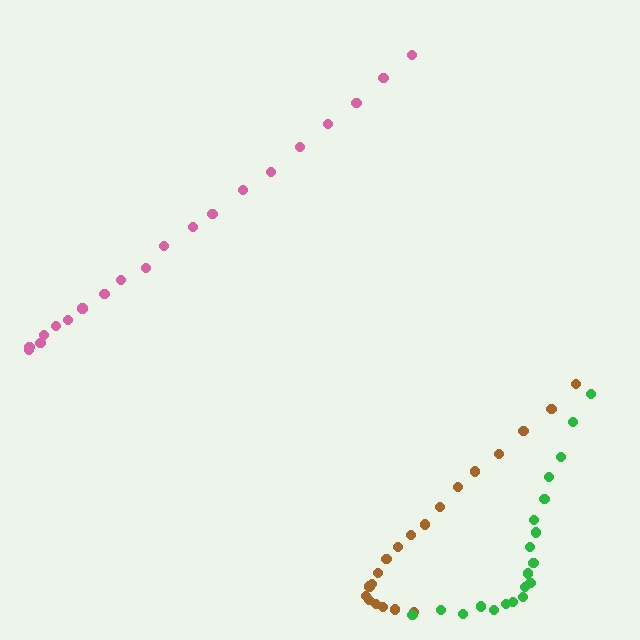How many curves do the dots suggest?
There are 3 distinct paths.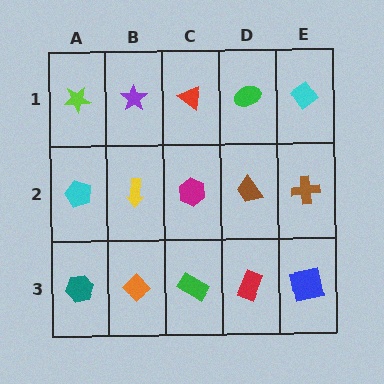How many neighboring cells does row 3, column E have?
2.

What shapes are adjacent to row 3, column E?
A brown cross (row 2, column E), a red rectangle (row 3, column D).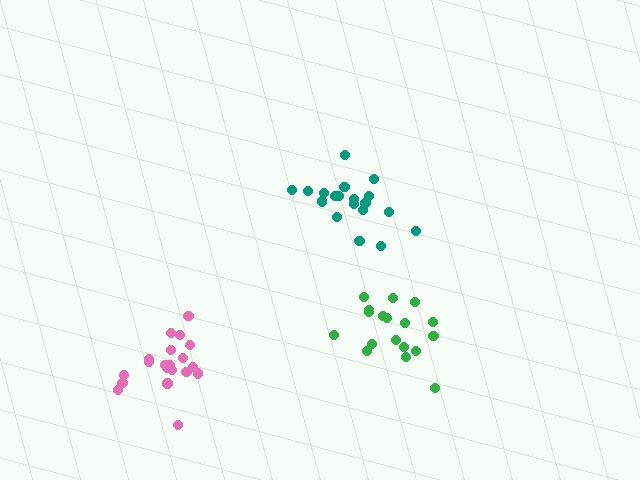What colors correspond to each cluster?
The clusters are colored: teal, pink, green.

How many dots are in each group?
Group 1: 19 dots, Group 2: 20 dots, Group 3: 18 dots (57 total).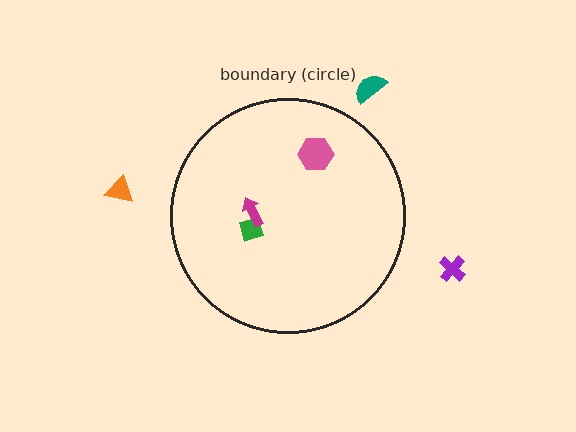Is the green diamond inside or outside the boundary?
Inside.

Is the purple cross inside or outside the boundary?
Outside.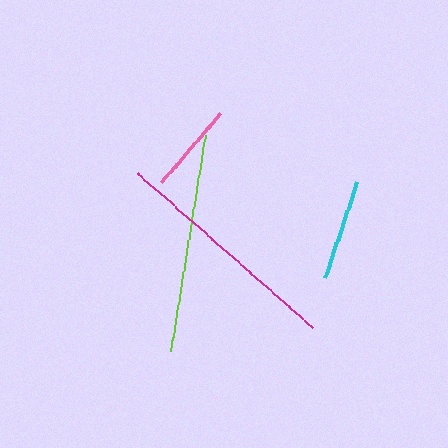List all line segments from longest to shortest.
From longest to shortest: magenta, lime, cyan, pink.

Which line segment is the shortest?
The pink line is the shortest at approximately 91 pixels.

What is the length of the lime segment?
The lime segment is approximately 219 pixels long.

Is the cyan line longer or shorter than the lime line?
The lime line is longer than the cyan line.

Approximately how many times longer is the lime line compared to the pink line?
The lime line is approximately 2.4 times the length of the pink line.